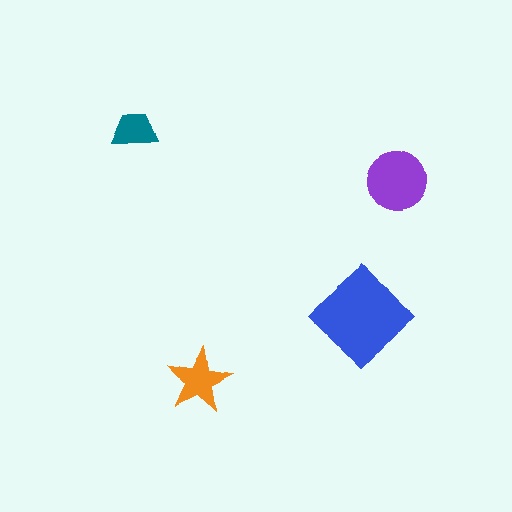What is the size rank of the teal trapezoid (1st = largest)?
4th.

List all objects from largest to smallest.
The blue diamond, the purple circle, the orange star, the teal trapezoid.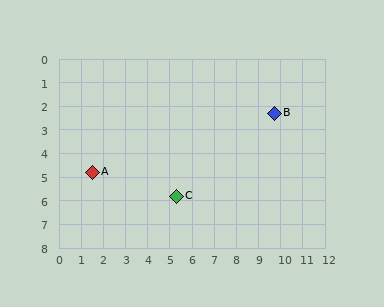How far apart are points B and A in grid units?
Points B and A are about 8.6 grid units apart.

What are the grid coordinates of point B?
Point B is at approximately (9.7, 2.3).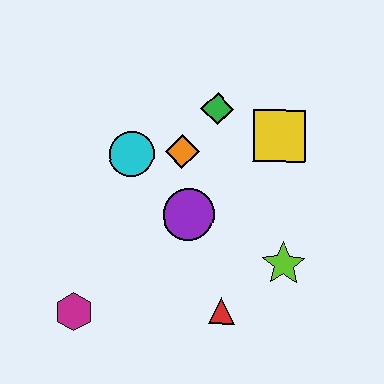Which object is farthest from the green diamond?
The magenta hexagon is farthest from the green diamond.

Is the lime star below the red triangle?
No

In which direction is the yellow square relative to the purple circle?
The yellow square is to the right of the purple circle.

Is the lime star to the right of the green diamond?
Yes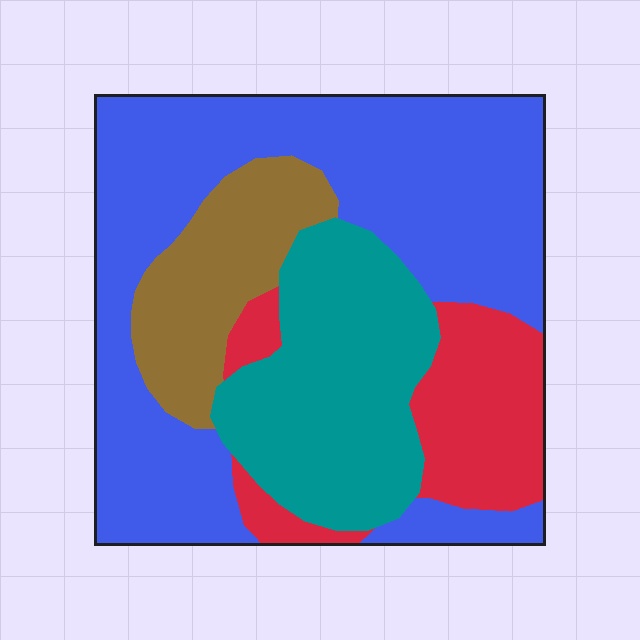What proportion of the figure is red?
Red takes up about one sixth (1/6) of the figure.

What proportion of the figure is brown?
Brown covers 13% of the figure.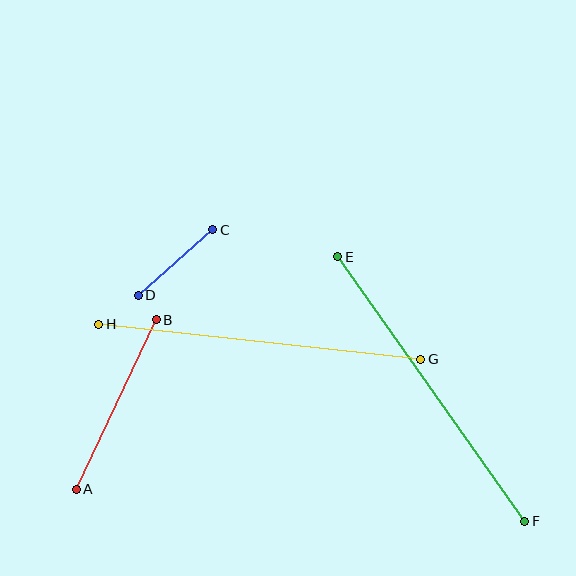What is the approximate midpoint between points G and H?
The midpoint is at approximately (260, 342) pixels.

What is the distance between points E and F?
The distance is approximately 324 pixels.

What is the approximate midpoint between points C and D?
The midpoint is at approximately (176, 263) pixels.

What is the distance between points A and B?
The distance is approximately 188 pixels.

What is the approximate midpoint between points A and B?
The midpoint is at approximately (116, 404) pixels.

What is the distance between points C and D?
The distance is approximately 99 pixels.